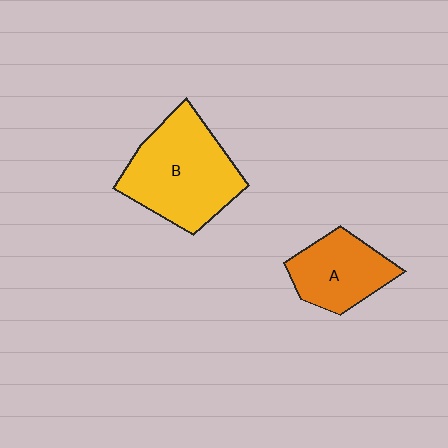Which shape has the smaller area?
Shape A (orange).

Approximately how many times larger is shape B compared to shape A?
Approximately 1.6 times.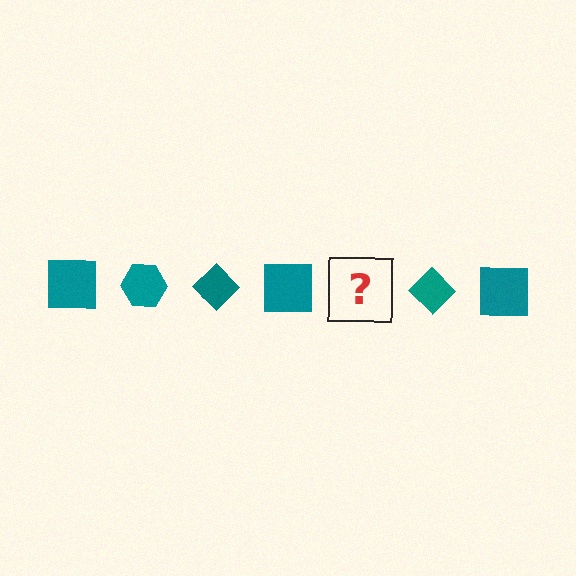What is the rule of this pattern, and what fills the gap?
The rule is that the pattern cycles through square, hexagon, diamond shapes in teal. The gap should be filled with a teal hexagon.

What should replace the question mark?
The question mark should be replaced with a teal hexagon.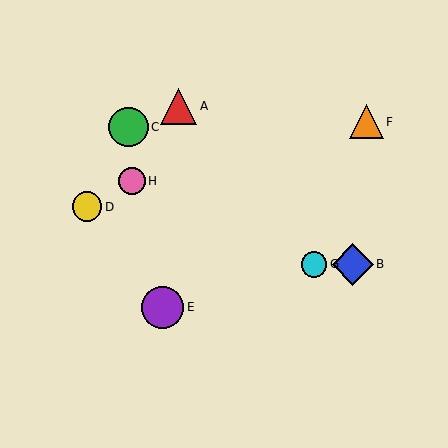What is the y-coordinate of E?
Object E is at y≈308.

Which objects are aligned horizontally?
Objects B, G are aligned horizontally.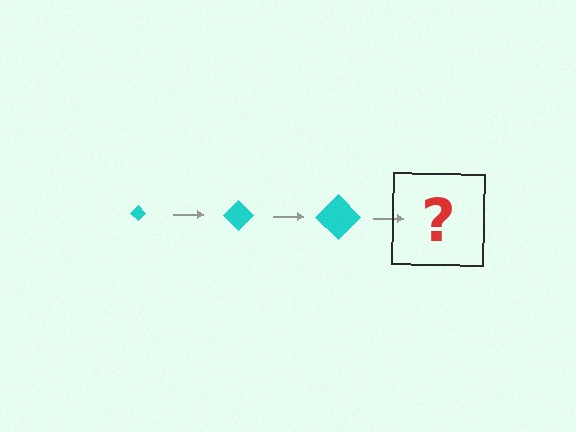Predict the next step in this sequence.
The next step is a cyan diamond, larger than the previous one.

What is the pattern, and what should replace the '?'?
The pattern is that the diamond gets progressively larger each step. The '?' should be a cyan diamond, larger than the previous one.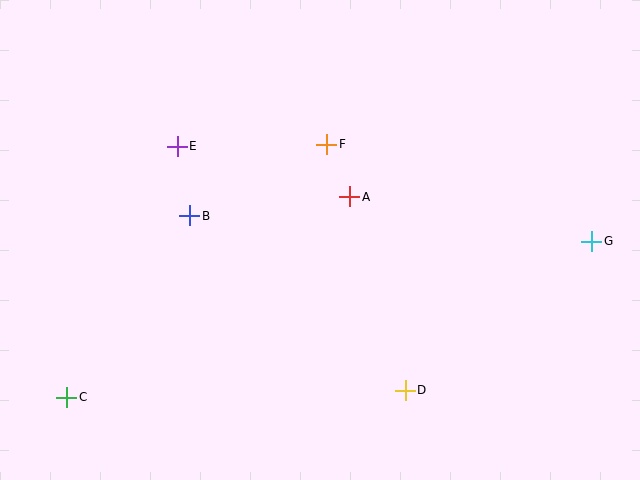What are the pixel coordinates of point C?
Point C is at (67, 397).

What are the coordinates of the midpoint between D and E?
The midpoint between D and E is at (291, 268).